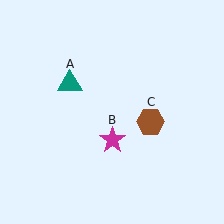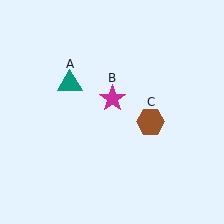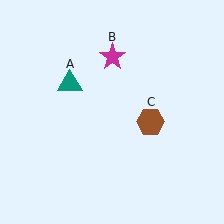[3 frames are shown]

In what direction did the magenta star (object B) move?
The magenta star (object B) moved up.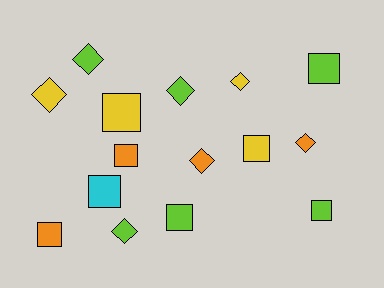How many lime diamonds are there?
There are 3 lime diamonds.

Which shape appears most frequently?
Square, with 8 objects.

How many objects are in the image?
There are 15 objects.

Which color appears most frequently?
Lime, with 6 objects.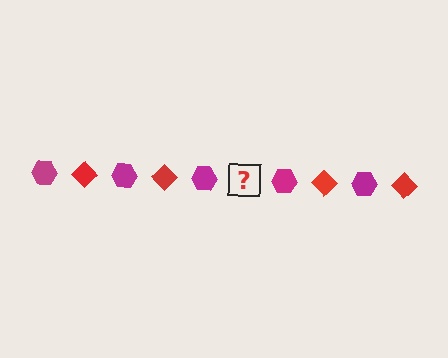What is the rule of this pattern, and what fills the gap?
The rule is that the pattern alternates between magenta hexagon and red diamond. The gap should be filled with a red diamond.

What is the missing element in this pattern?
The missing element is a red diamond.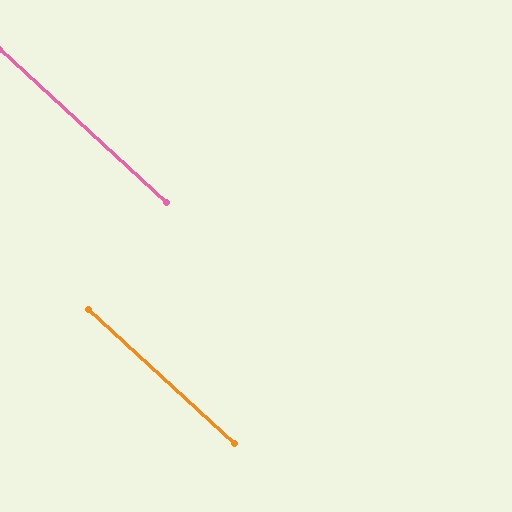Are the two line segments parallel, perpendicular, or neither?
Parallel — their directions differ by only 0.2°.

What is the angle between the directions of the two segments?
Approximately 0 degrees.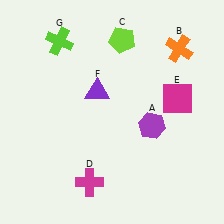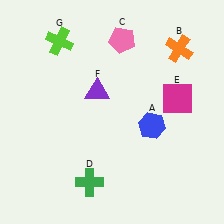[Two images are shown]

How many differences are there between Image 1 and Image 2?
There are 3 differences between the two images.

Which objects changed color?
A changed from purple to blue. C changed from lime to pink. D changed from magenta to green.